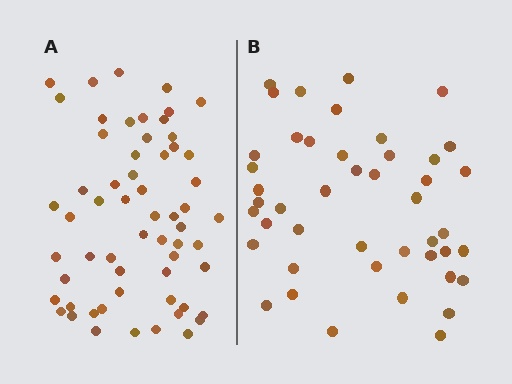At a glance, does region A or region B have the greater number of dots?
Region A (the left region) has more dots.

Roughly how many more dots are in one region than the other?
Region A has approximately 15 more dots than region B.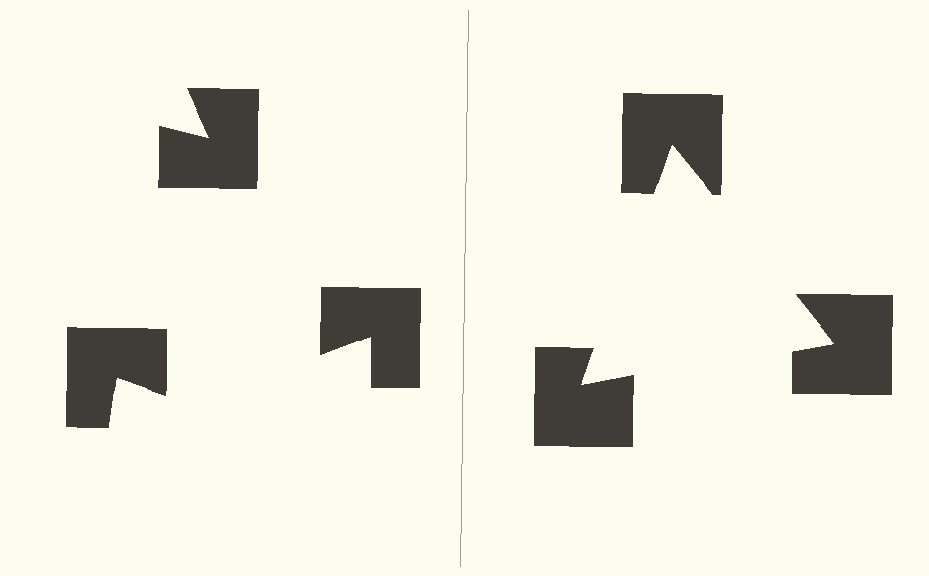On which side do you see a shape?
An illusory triangle appears on the right side. On the left side the wedge cuts are rotated, so no coherent shape forms.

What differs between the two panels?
The notched squares are positioned identically on both sides; only the wedge orientations differ. On the right they align to a triangle; on the left they are misaligned.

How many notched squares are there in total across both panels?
6 — 3 on each side.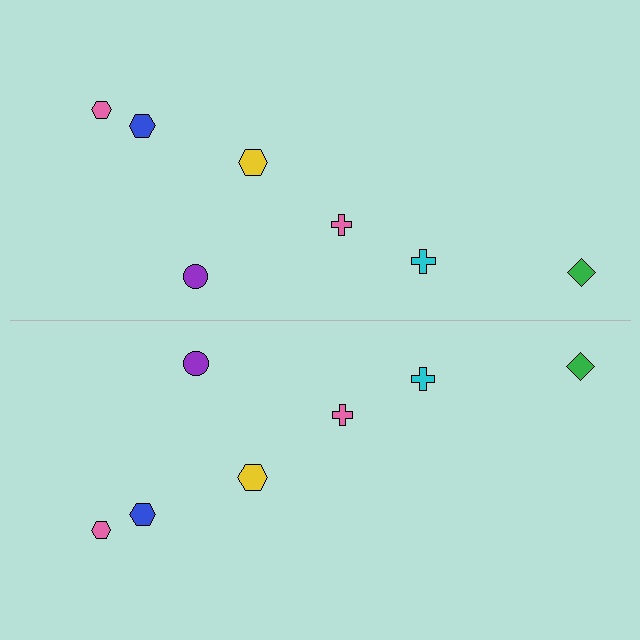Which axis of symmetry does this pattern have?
The pattern has a horizontal axis of symmetry running through the center of the image.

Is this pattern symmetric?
Yes, this pattern has bilateral (reflection) symmetry.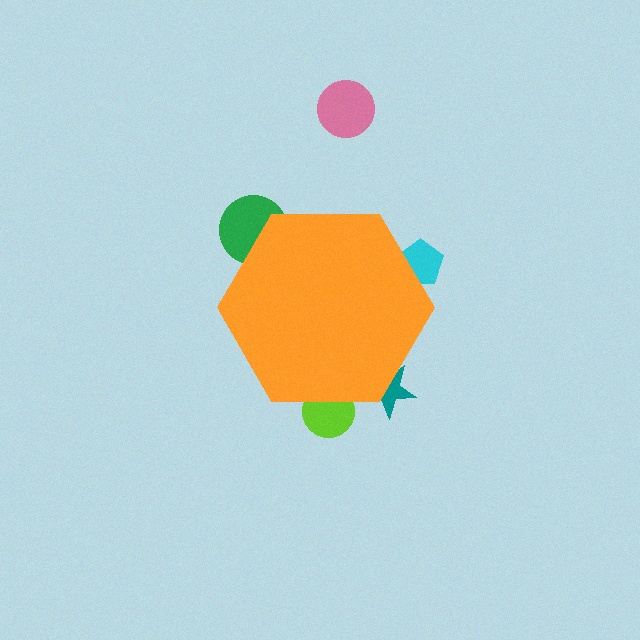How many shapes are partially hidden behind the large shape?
4 shapes are partially hidden.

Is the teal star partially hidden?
Yes, the teal star is partially hidden behind the orange hexagon.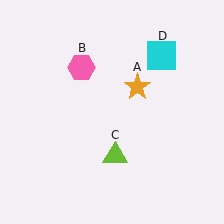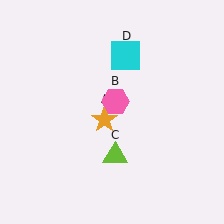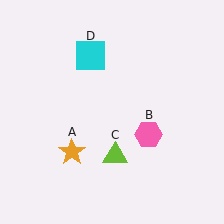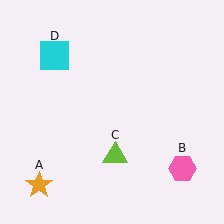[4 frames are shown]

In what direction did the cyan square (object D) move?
The cyan square (object D) moved left.